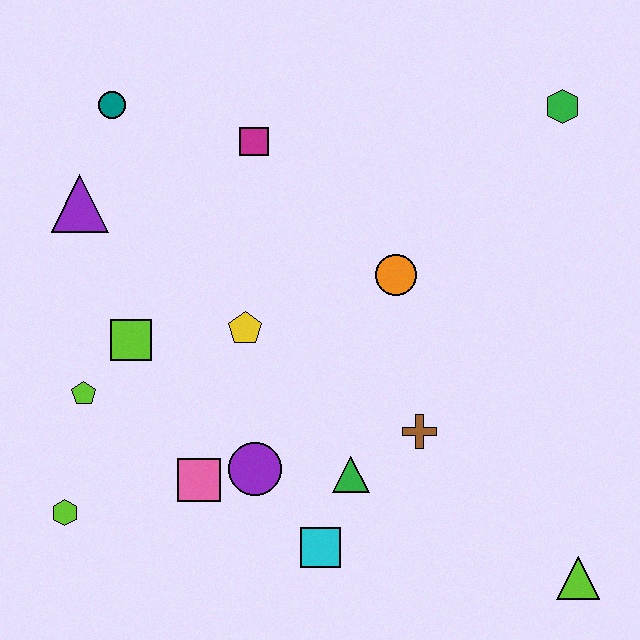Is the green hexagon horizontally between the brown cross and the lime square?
No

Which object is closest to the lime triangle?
The brown cross is closest to the lime triangle.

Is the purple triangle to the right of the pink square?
No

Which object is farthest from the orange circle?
The lime hexagon is farthest from the orange circle.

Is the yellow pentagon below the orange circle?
Yes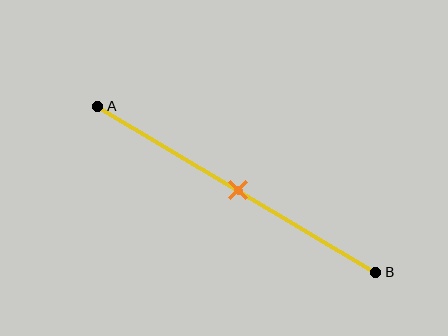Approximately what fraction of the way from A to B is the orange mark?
The orange mark is approximately 50% of the way from A to B.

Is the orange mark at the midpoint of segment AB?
Yes, the mark is approximately at the midpoint.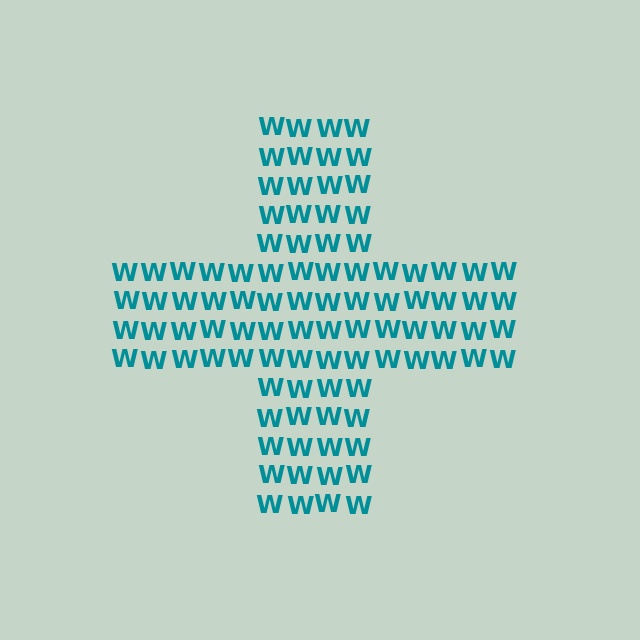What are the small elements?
The small elements are letter W's.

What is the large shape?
The large shape is a cross.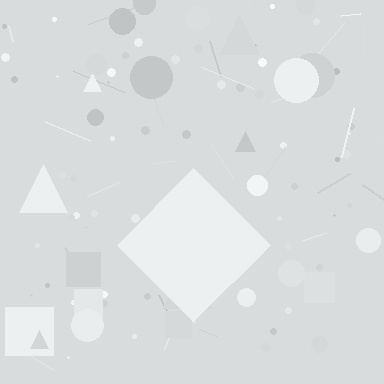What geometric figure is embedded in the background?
A diamond is embedded in the background.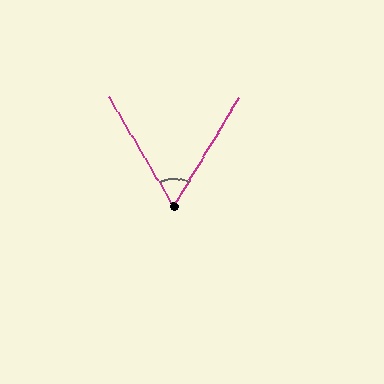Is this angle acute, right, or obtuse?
It is acute.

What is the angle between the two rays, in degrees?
Approximately 62 degrees.